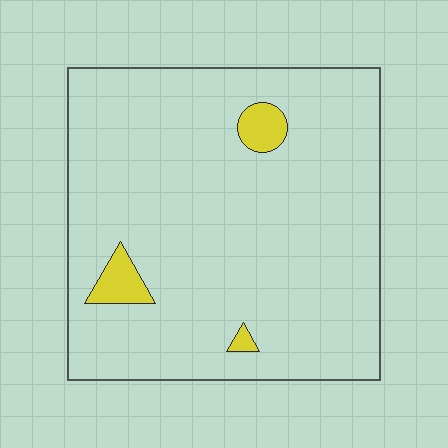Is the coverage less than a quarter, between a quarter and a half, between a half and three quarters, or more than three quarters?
Less than a quarter.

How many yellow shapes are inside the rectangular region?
3.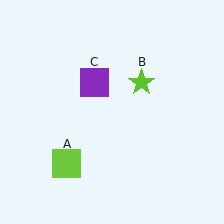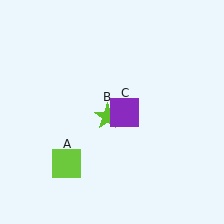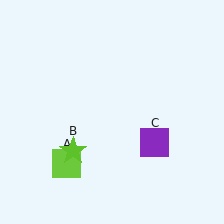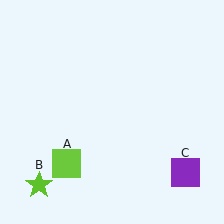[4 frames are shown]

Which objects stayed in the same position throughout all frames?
Lime square (object A) remained stationary.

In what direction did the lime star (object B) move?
The lime star (object B) moved down and to the left.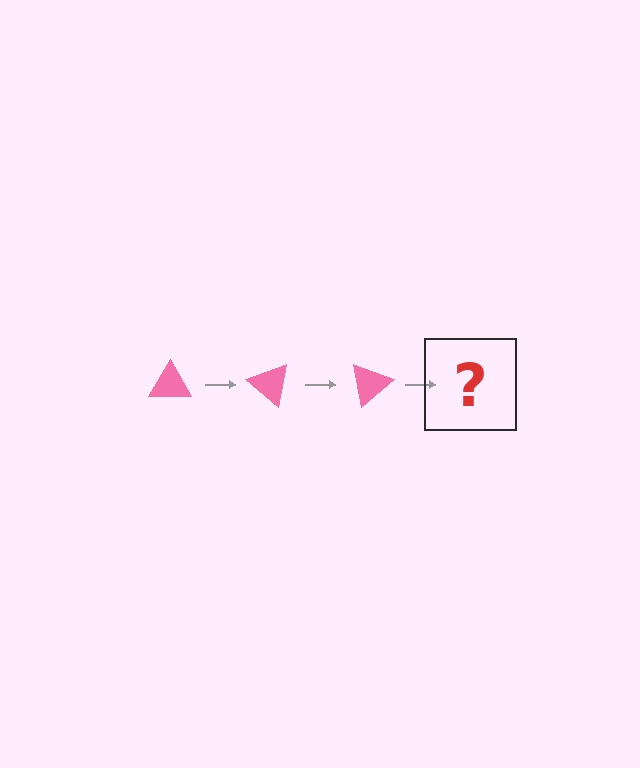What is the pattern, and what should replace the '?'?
The pattern is that the triangle rotates 40 degrees each step. The '?' should be a pink triangle rotated 120 degrees.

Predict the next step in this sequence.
The next step is a pink triangle rotated 120 degrees.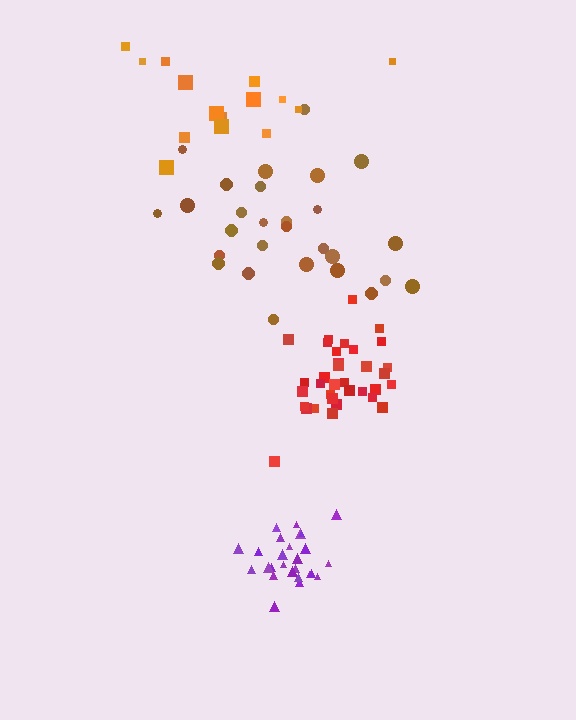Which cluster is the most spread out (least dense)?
Orange.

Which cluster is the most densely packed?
Red.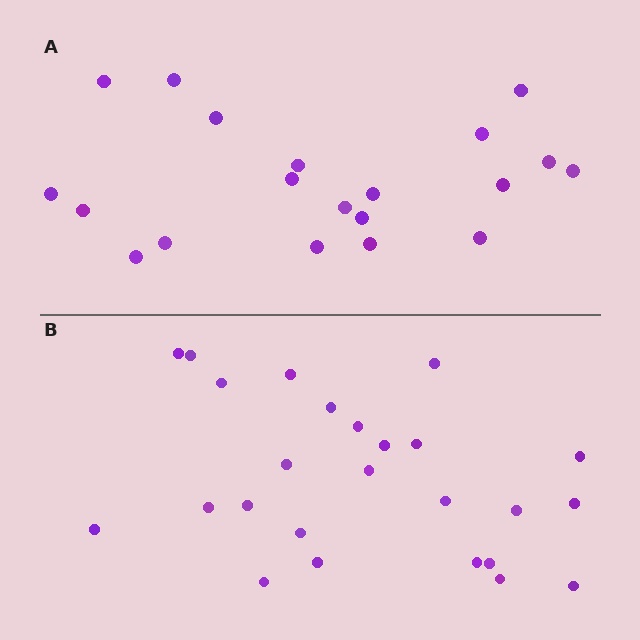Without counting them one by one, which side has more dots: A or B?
Region B (the bottom region) has more dots.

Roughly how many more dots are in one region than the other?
Region B has about 5 more dots than region A.